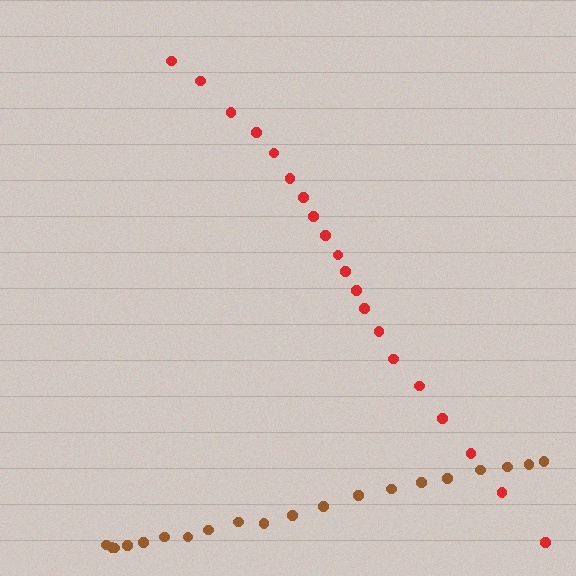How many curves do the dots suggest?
There are 2 distinct paths.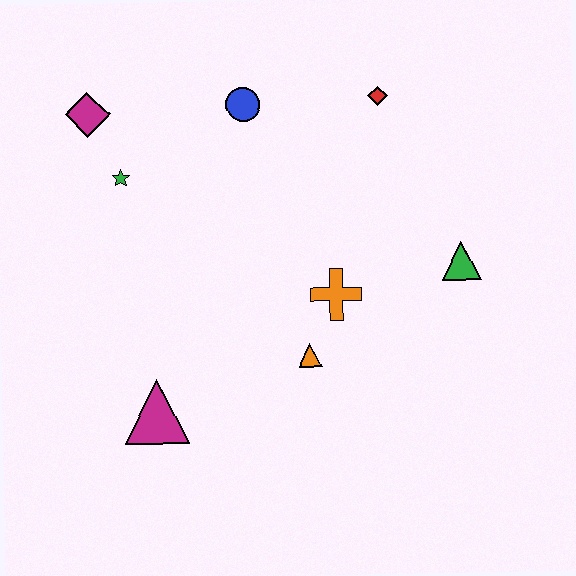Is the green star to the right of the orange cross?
No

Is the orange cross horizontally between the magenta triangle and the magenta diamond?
No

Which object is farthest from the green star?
The green triangle is farthest from the green star.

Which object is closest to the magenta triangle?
The orange triangle is closest to the magenta triangle.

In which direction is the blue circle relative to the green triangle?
The blue circle is to the left of the green triangle.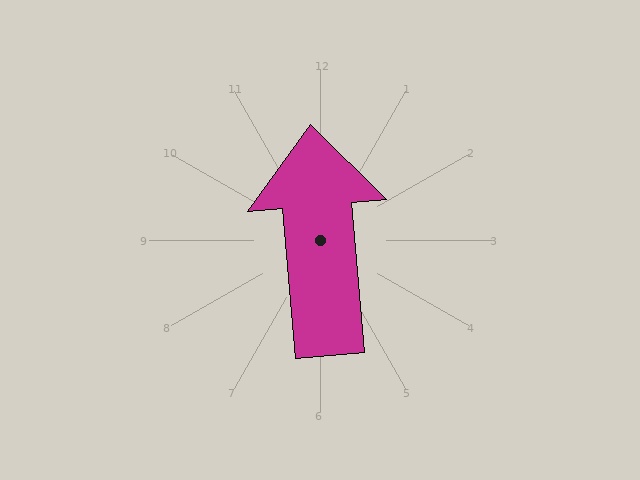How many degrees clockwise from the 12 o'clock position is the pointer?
Approximately 355 degrees.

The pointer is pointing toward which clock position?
Roughly 12 o'clock.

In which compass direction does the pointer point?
North.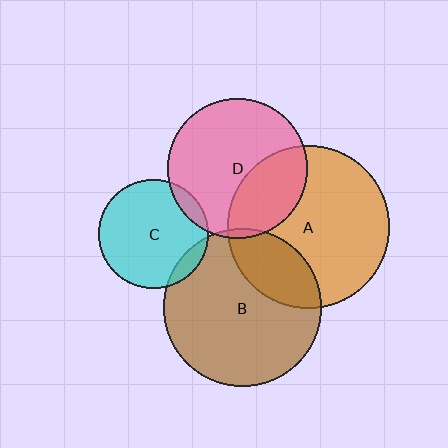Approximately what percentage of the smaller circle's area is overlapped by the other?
Approximately 10%.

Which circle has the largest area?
Circle A (orange).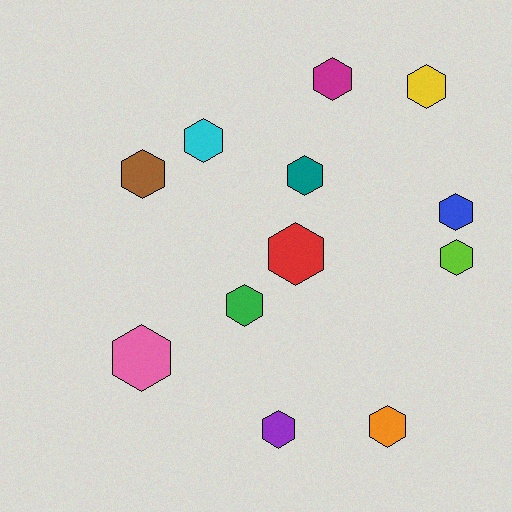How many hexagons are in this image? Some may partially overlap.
There are 12 hexagons.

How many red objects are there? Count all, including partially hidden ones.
There is 1 red object.